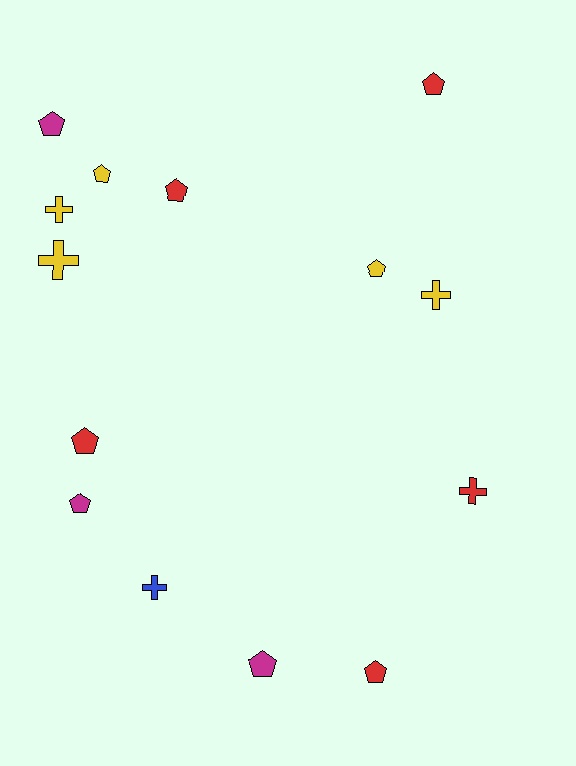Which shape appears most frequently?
Pentagon, with 9 objects.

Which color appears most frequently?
Yellow, with 5 objects.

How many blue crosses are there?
There is 1 blue cross.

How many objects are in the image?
There are 14 objects.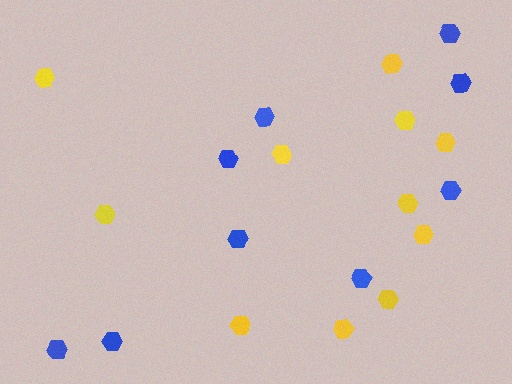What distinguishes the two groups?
There are 2 groups: one group of blue hexagons (9) and one group of yellow hexagons (11).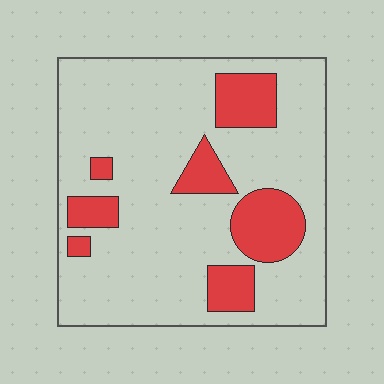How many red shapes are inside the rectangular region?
7.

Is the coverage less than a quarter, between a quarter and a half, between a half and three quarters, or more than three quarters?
Less than a quarter.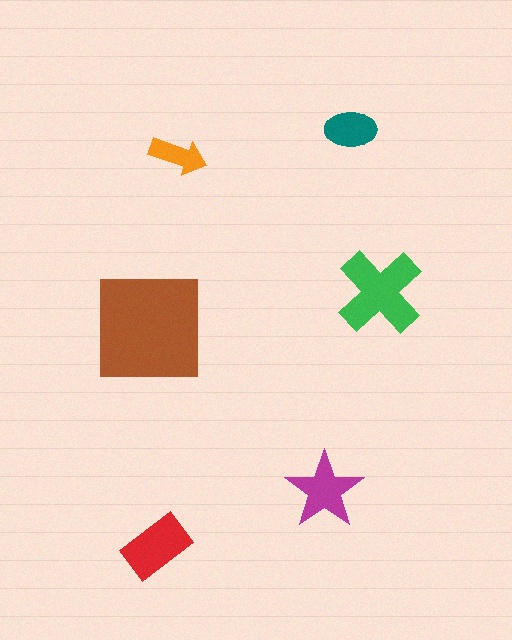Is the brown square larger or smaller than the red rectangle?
Larger.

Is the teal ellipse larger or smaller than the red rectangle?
Smaller.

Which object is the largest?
The brown square.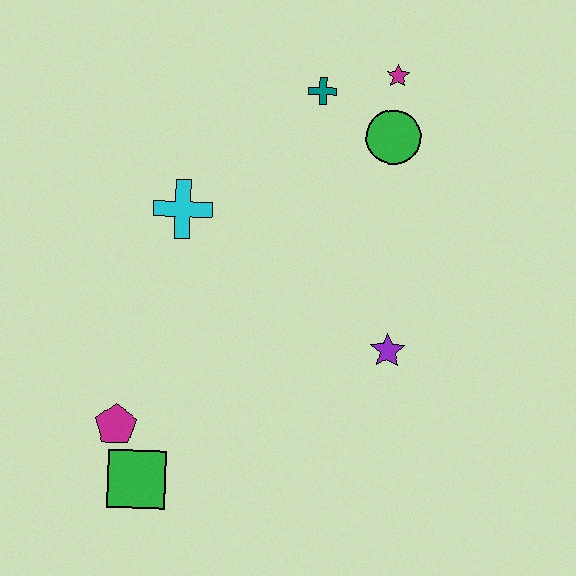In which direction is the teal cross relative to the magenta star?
The teal cross is to the left of the magenta star.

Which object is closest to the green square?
The magenta pentagon is closest to the green square.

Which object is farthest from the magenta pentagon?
The magenta star is farthest from the magenta pentagon.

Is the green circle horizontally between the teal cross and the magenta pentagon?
No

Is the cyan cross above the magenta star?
No